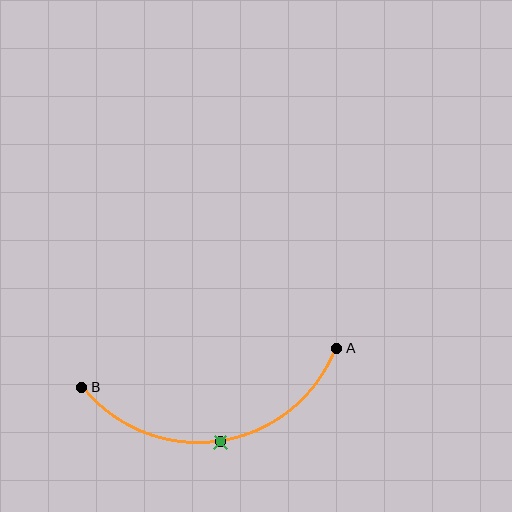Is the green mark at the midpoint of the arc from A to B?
Yes. The green mark lies on the arc at equal arc-length from both A and B — it is the arc midpoint.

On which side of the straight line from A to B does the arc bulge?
The arc bulges below the straight line connecting A and B.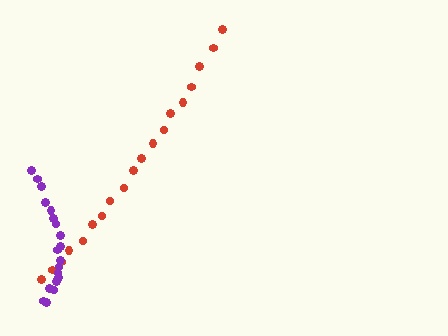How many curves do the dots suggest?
There are 2 distinct paths.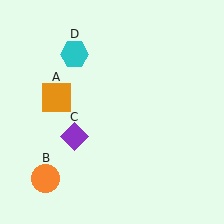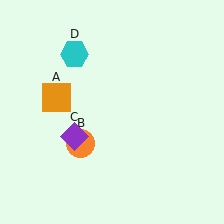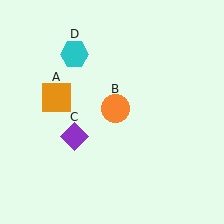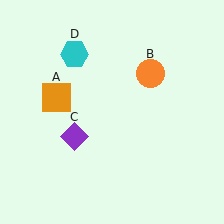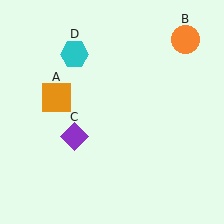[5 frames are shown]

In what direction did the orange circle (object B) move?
The orange circle (object B) moved up and to the right.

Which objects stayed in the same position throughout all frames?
Orange square (object A) and purple diamond (object C) and cyan hexagon (object D) remained stationary.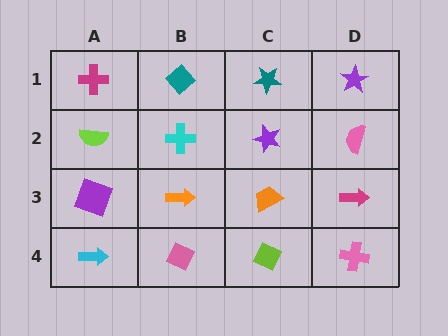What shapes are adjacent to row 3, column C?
A purple star (row 2, column C), a lime diamond (row 4, column C), an orange arrow (row 3, column B), a magenta arrow (row 3, column D).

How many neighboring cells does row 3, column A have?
3.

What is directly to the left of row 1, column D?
A teal star.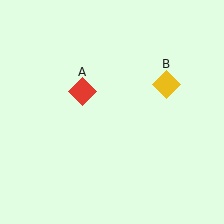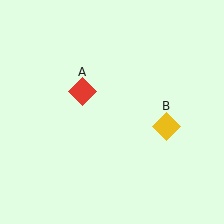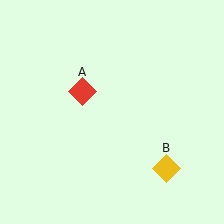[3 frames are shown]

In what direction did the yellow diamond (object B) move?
The yellow diamond (object B) moved down.